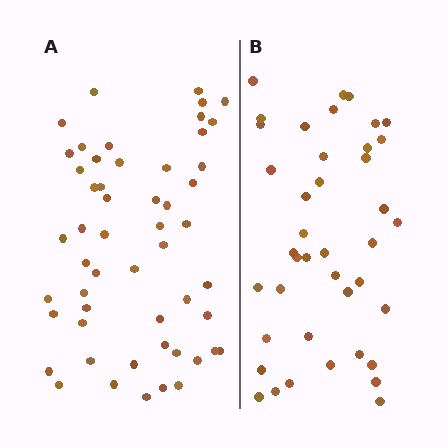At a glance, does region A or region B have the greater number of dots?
Region A (the left region) has more dots.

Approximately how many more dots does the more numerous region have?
Region A has roughly 12 or so more dots than region B.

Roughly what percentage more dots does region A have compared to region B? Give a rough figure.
About 30% more.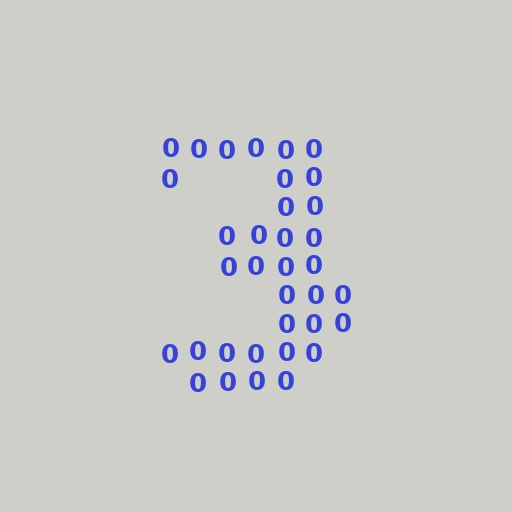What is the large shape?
The large shape is the digit 3.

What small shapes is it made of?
It is made of small digit 0's.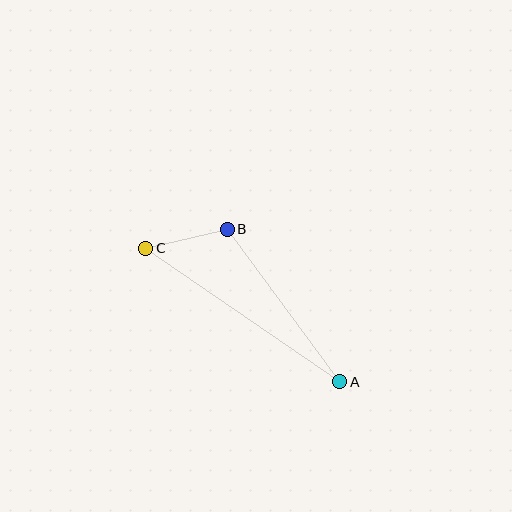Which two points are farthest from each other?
Points A and C are farthest from each other.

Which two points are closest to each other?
Points B and C are closest to each other.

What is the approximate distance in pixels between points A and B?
The distance between A and B is approximately 190 pixels.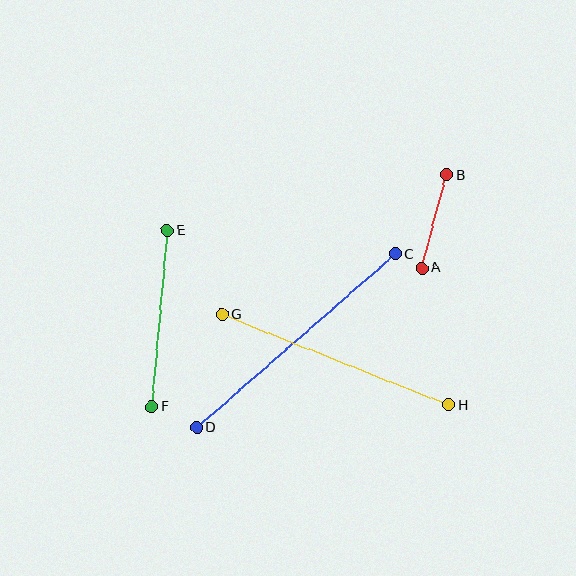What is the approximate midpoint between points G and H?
The midpoint is at approximately (335, 360) pixels.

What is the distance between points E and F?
The distance is approximately 177 pixels.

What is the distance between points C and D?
The distance is approximately 264 pixels.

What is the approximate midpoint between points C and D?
The midpoint is at approximately (296, 341) pixels.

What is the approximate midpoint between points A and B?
The midpoint is at approximately (434, 221) pixels.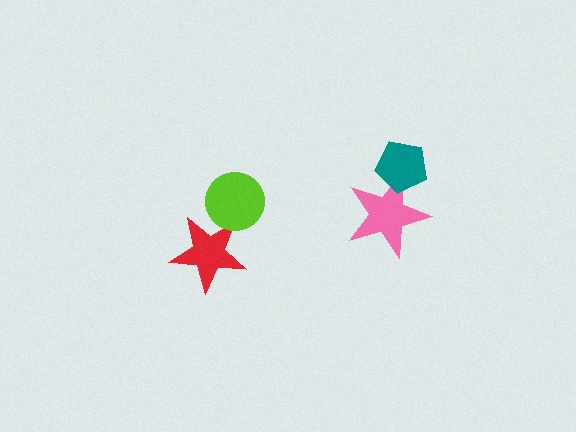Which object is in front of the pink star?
The teal pentagon is in front of the pink star.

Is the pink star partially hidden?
Yes, it is partially covered by another shape.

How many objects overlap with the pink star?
1 object overlaps with the pink star.